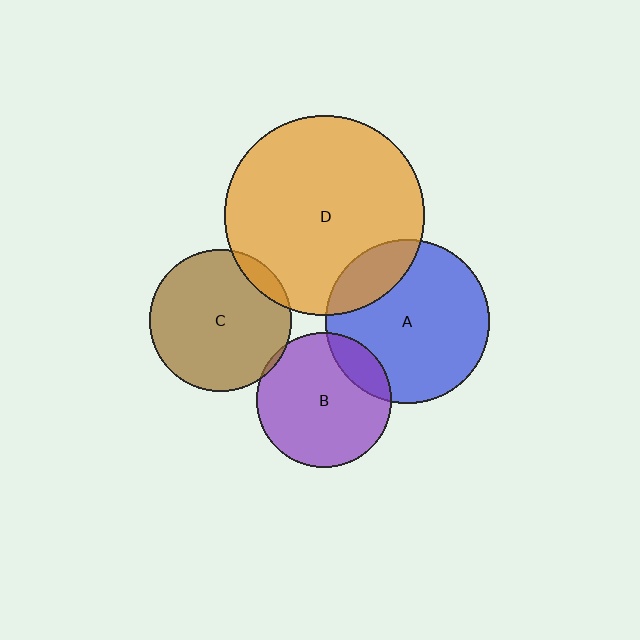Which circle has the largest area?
Circle D (orange).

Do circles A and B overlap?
Yes.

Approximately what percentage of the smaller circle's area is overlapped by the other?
Approximately 15%.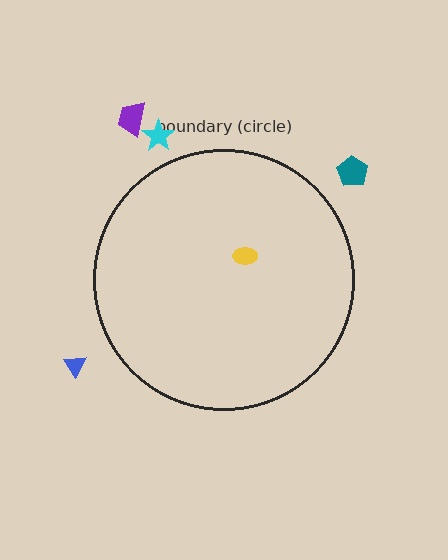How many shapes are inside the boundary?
1 inside, 4 outside.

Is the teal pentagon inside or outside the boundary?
Outside.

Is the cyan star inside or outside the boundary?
Outside.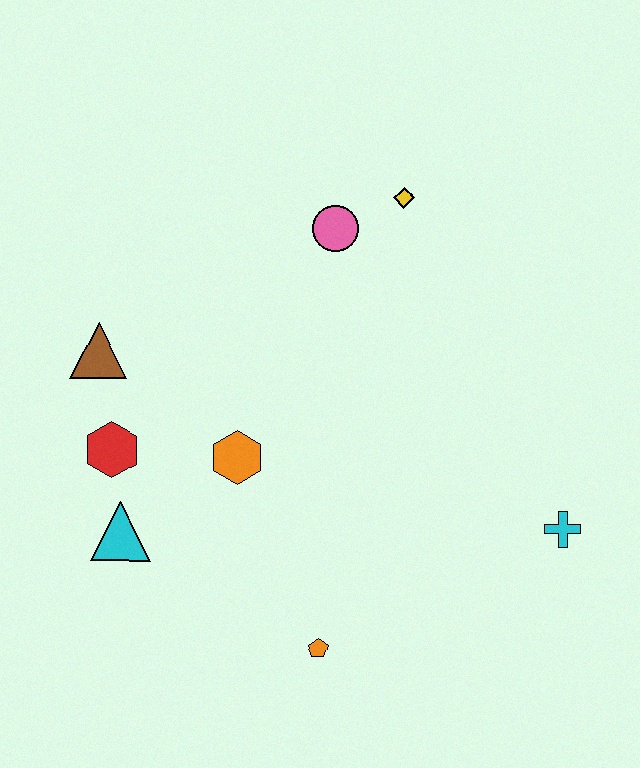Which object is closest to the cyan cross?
The orange pentagon is closest to the cyan cross.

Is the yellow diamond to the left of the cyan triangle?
No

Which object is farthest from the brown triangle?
The cyan cross is farthest from the brown triangle.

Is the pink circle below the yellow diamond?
Yes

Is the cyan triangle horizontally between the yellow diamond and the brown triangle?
Yes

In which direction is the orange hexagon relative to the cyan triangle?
The orange hexagon is to the right of the cyan triangle.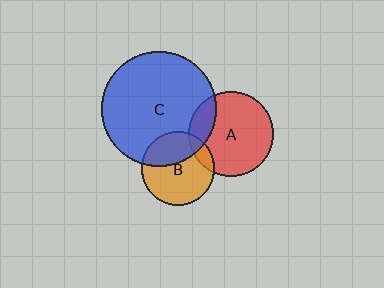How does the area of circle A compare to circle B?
Approximately 1.3 times.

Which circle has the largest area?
Circle C (blue).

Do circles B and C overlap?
Yes.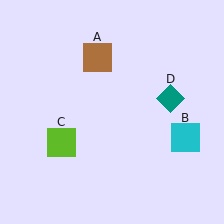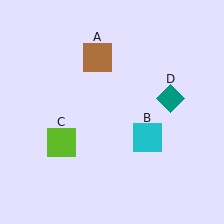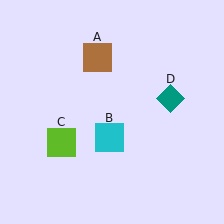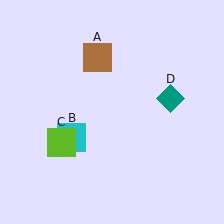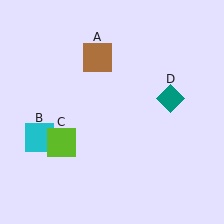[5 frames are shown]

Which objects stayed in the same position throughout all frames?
Brown square (object A) and lime square (object C) and teal diamond (object D) remained stationary.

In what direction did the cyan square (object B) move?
The cyan square (object B) moved left.